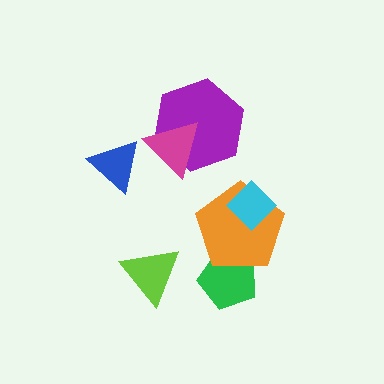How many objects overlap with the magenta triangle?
1 object overlaps with the magenta triangle.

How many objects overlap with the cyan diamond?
1 object overlaps with the cyan diamond.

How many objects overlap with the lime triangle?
0 objects overlap with the lime triangle.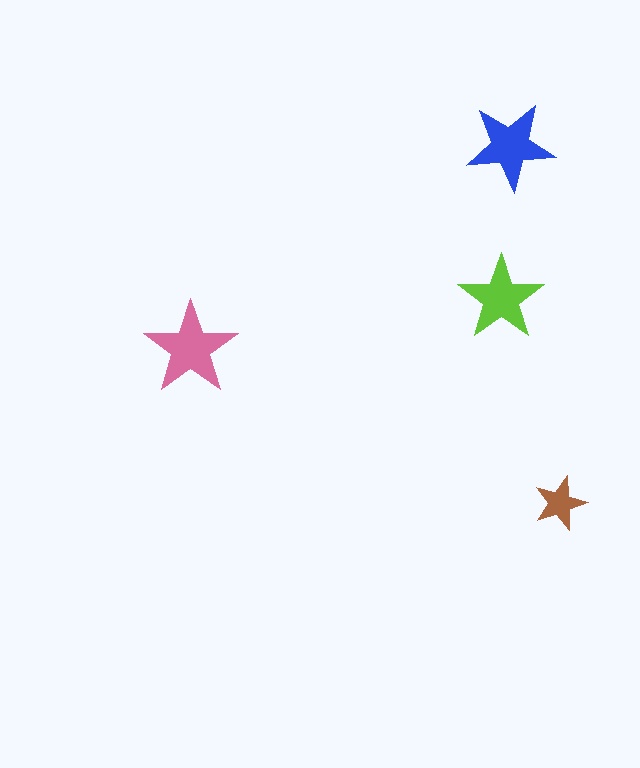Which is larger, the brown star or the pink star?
The pink one.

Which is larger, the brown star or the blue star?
The blue one.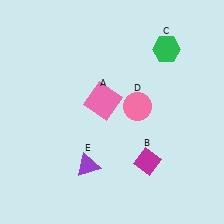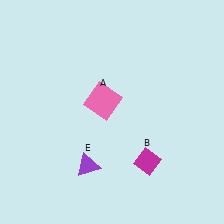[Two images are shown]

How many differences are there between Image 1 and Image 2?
There are 2 differences between the two images.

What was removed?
The green hexagon (C), the pink circle (D) were removed in Image 2.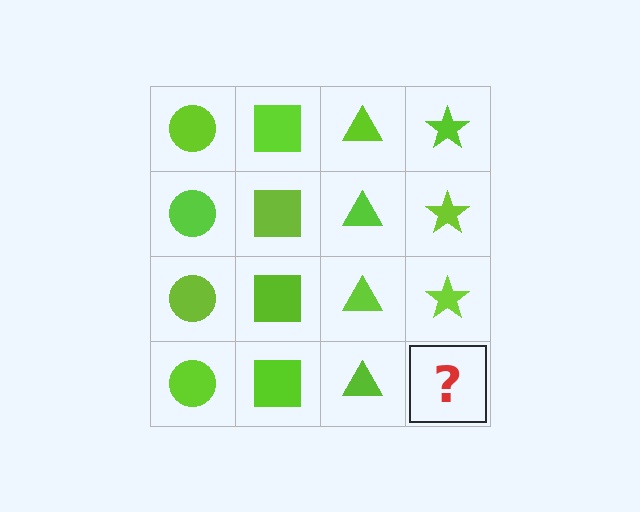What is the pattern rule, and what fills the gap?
The rule is that each column has a consistent shape. The gap should be filled with a lime star.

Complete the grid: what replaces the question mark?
The question mark should be replaced with a lime star.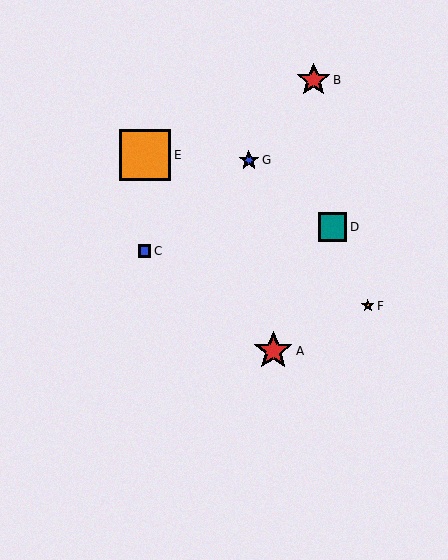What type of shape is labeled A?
Shape A is a red star.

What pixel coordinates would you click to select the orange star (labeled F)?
Click at (368, 306) to select the orange star F.